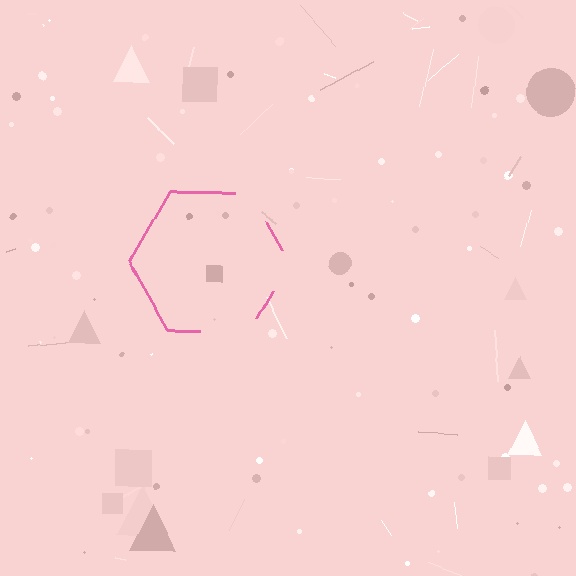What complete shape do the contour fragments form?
The contour fragments form a hexagon.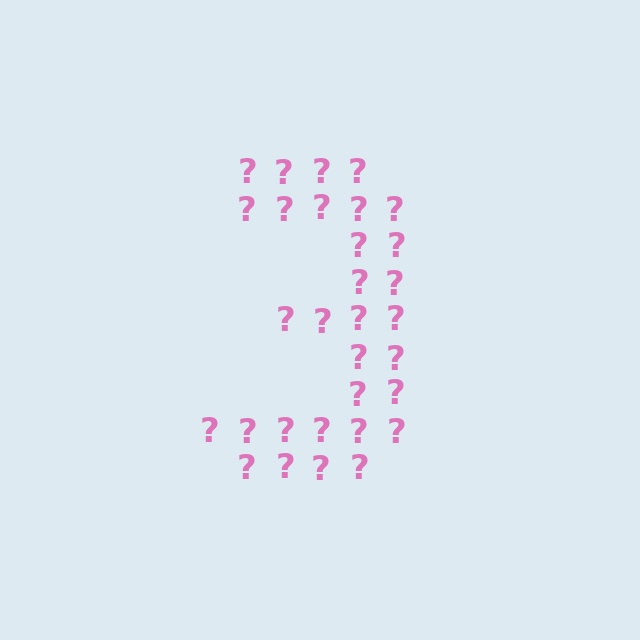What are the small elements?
The small elements are question marks.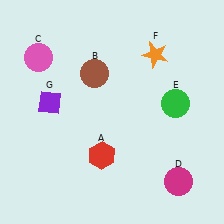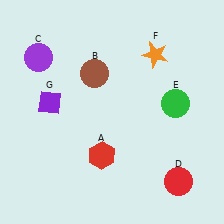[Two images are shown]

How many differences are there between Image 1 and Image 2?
There are 2 differences between the two images.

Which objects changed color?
C changed from pink to purple. D changed from magenta to red.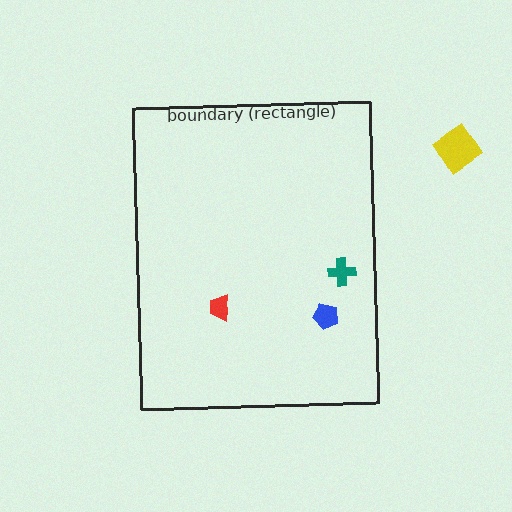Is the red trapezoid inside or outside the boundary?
Inside.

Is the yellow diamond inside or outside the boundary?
Outside.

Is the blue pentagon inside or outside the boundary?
Inside.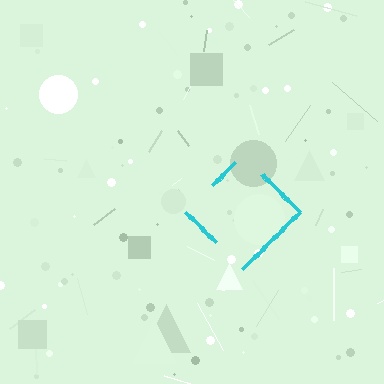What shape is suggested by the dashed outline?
The dashed outline suggests a diamond.